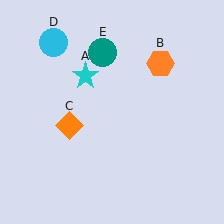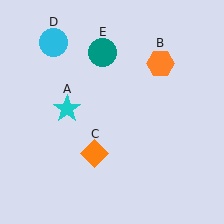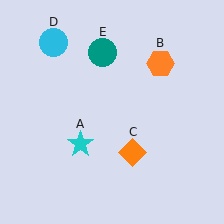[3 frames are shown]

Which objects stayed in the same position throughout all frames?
Orange hexagon (object B) and cyan circle (object D) and teal circle (object E) remained stationary.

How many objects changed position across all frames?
2 objects changed position: cyan star (object A), orange diamond (object C).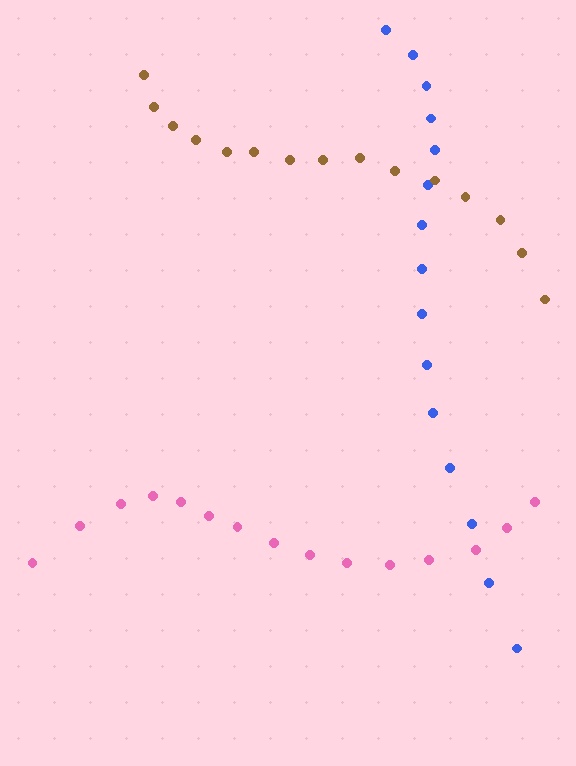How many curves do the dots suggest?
There are 3 distinct paths.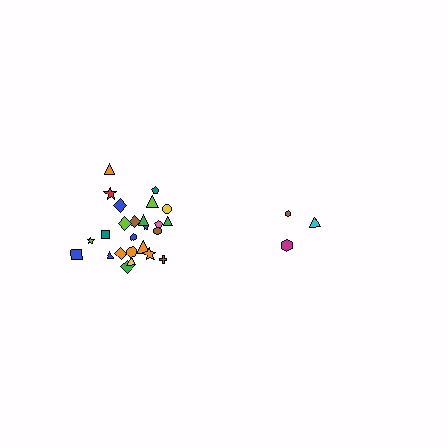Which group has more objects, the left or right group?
The left group.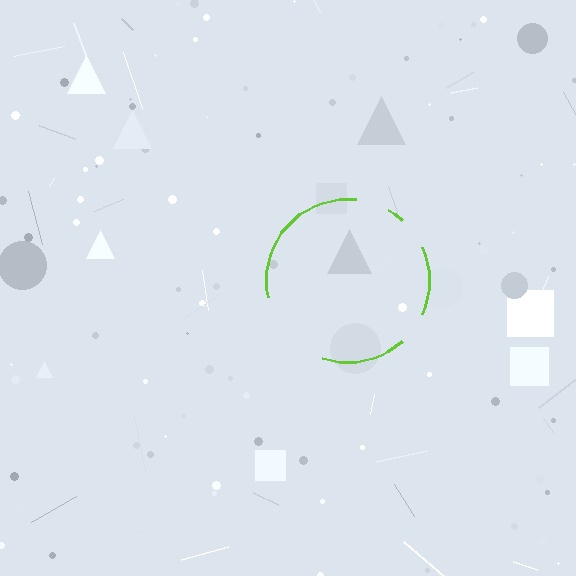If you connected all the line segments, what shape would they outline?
They would outline a circle.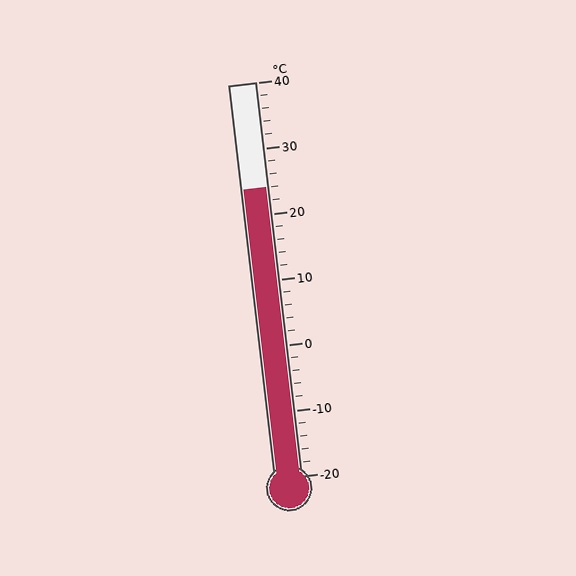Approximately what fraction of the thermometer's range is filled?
The thermometer is filled to approximately 75% of its range.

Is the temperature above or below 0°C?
The temperature is above 0°C.